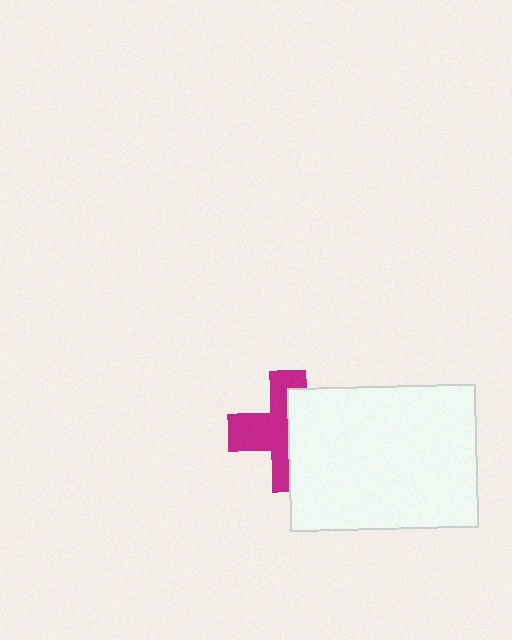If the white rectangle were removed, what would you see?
You would see the complete magenta cross.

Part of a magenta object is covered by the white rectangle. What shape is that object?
It is a cross.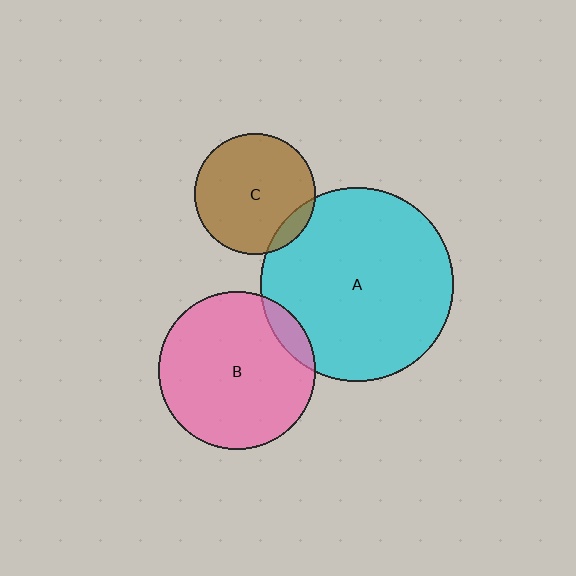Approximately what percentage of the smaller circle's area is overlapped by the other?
Approximately 10%.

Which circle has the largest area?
Circle A (cyan).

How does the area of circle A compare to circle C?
Approximately 2.6 times.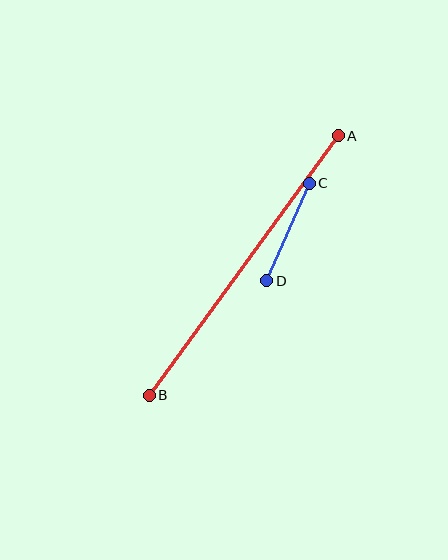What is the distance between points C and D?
The distance is approximately 106 pixels.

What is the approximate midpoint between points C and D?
The midpoint is at approximately (288, 232) pixels.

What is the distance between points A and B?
The distance is approximately 321 pixels.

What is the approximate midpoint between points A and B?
The midpoint is at approximately (244, 266) pixels.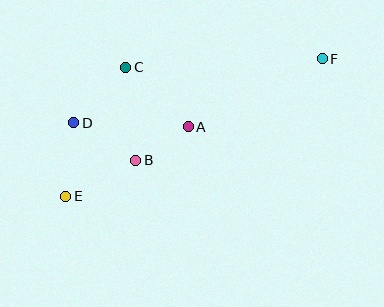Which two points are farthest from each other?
Points E and F are farthest from each other.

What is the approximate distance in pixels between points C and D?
The distance between C and D is approximately 76 pixels.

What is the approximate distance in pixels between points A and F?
The distance between A and F is approximately 150 pixels.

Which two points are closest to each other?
Points A and B are closest to each other.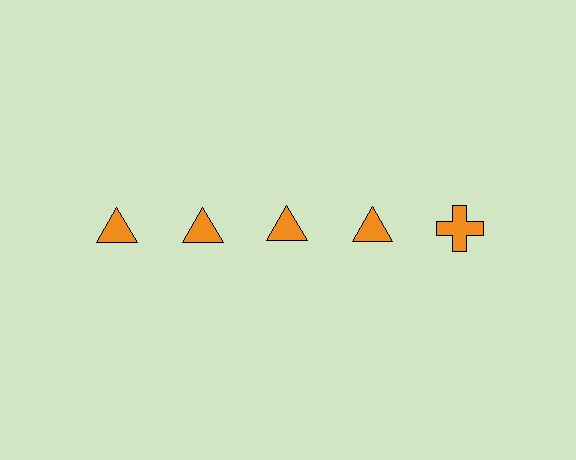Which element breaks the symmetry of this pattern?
The orange cross in the top row, rightmost column breaks the symmetry. All other shapes are orange triangles.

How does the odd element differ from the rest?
It has a different shape: cross instead of triangle.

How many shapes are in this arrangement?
There are 5 shapes arranged in a grid pattern.